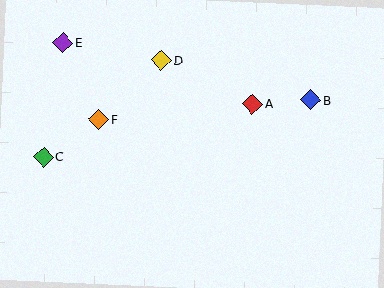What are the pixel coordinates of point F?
Point F is at (99, 119).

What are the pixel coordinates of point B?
Point B is at (311, 100).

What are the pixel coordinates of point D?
Point D is at (161, 60).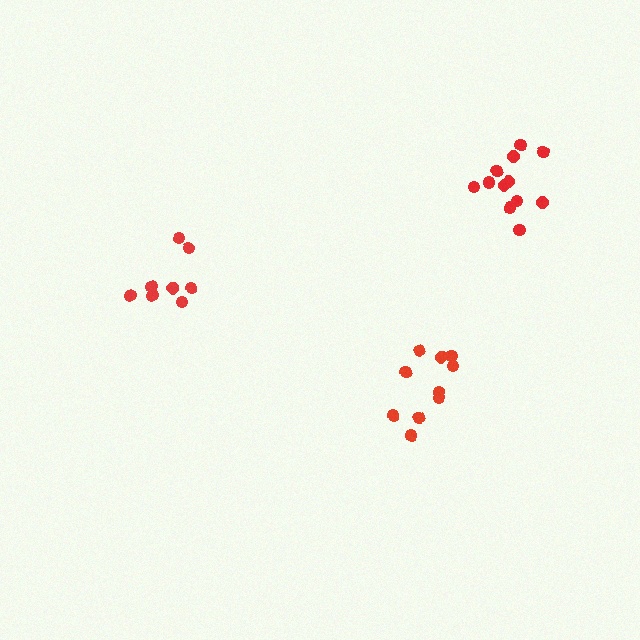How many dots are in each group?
Group 1: 10 dots, Group 2: 8 dots, Group 3: 12 dots (30 total).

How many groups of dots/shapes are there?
There are 3 groups.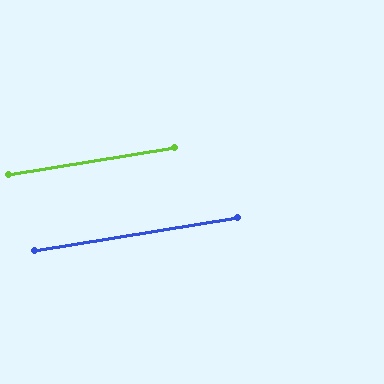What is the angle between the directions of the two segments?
Approximately 0 degrees.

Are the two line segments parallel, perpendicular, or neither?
Parallel — their directions differ by only 0.0°.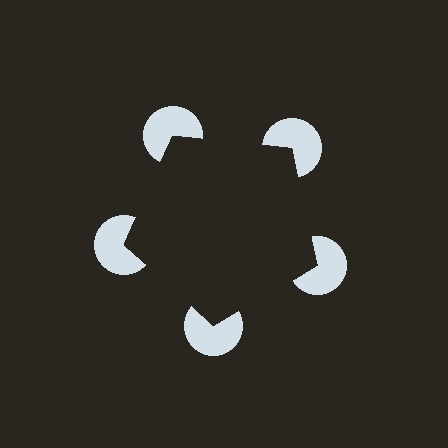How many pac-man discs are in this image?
There are 5 — one at each vertex of the illusory pentagon.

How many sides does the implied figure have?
5 sides.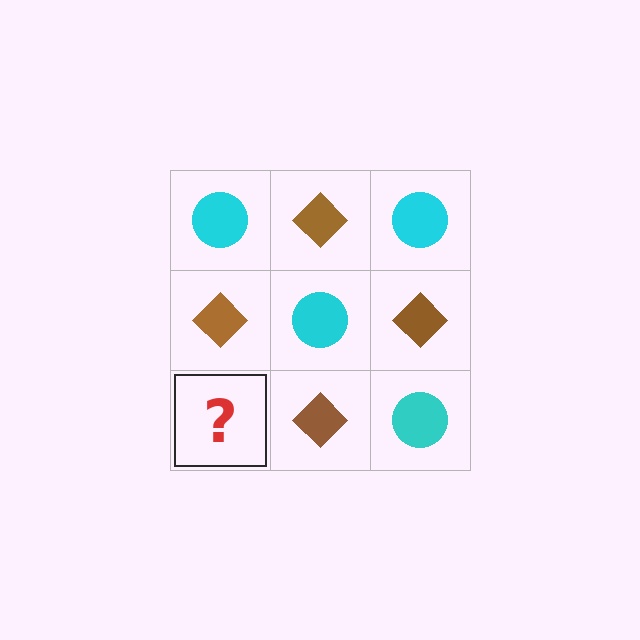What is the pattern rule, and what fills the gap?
The rule is that it alternates cyan circle and brown diamond in a checkerboard pattern. The gap should be filled with a cyan circle.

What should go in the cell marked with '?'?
The missing cell should contain a cyan circle.